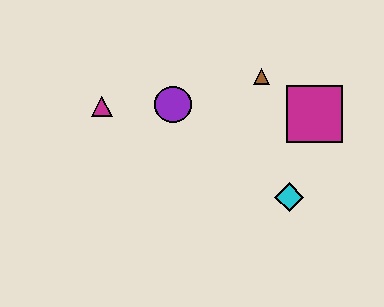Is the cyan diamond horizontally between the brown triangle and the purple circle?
No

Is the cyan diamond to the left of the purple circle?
No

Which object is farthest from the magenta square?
The magenta triangle is farthest from the magenta square.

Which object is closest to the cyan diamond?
The magenta square is closest to the cyan diamond.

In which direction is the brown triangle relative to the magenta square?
The brown triangle is to the left of the magenta square.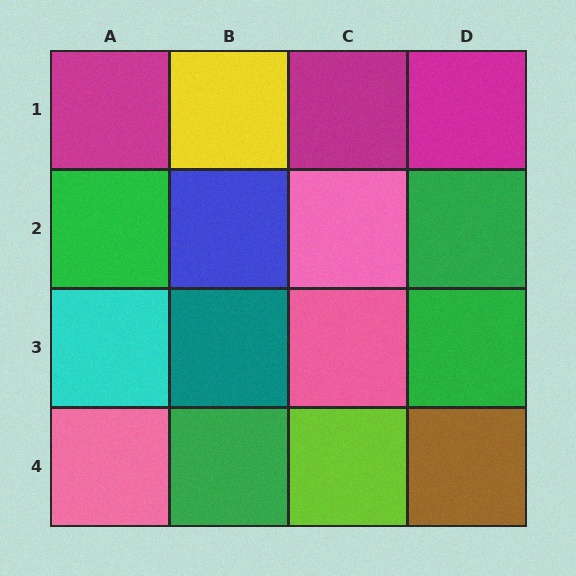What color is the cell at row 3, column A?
Cyan.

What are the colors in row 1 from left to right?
Magenta, yellow, magenta, magenta.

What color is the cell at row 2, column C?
Pink.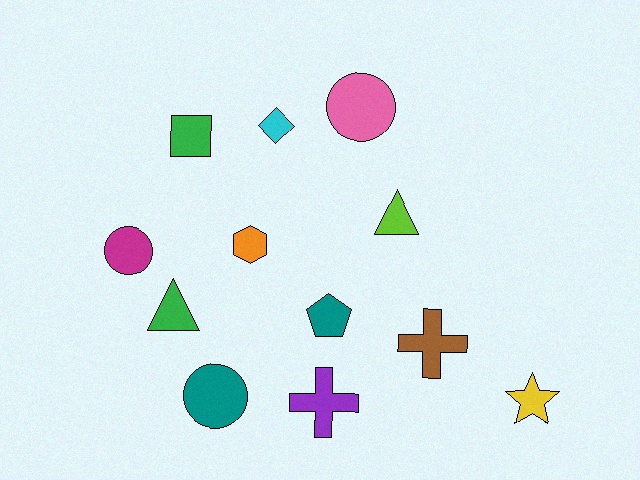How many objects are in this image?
There are 12 objects.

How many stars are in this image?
There is 1 star.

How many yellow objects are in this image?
There is 1 yellow object.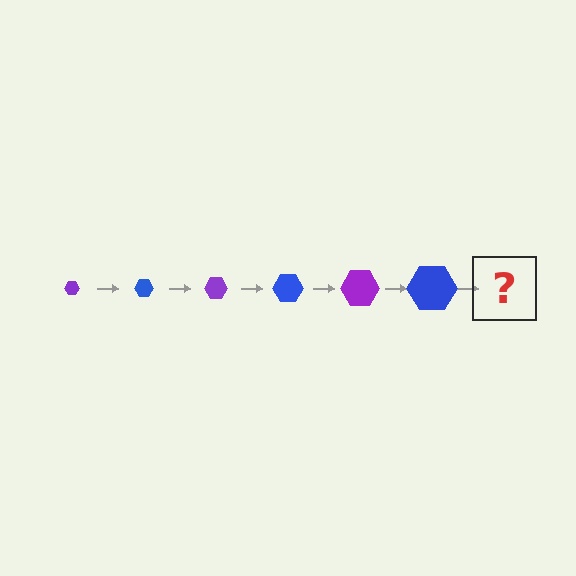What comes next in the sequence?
The next element should be a purple hexagon, larger than the previous one.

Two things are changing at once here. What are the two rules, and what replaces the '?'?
The two rules are that the hexagon grows larger each step and the color cycles through purple and blue. The '?' should be a purple hexagon, larger than the previous one.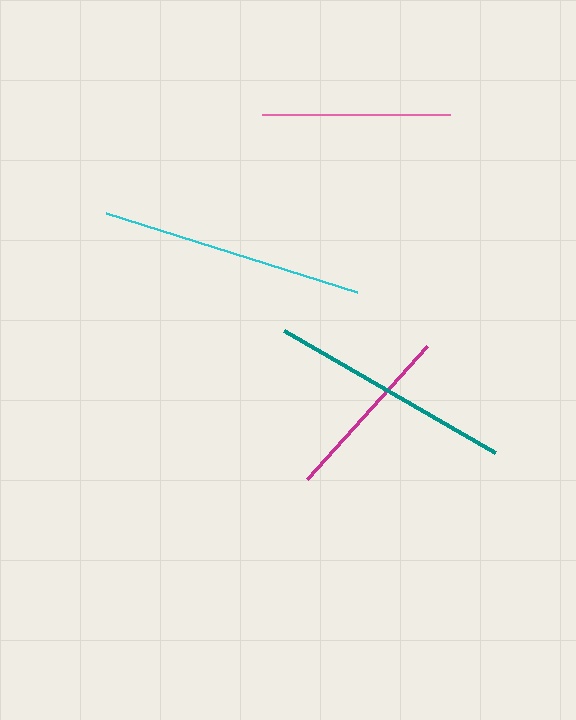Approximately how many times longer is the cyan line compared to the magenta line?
The cyan line is approximately 1.5 times the length of the magenta line.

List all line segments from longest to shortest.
From longest to shortest: cyan, teal, pink, magenta.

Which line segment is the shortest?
The magenta line is the shortest at approximately 179 pixels.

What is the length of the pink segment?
The pink segment is approximately 188 pixels long.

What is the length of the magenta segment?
The magenta segment is approximately 179 pixels long.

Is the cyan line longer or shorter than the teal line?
The cyan line is longer than the teal line.